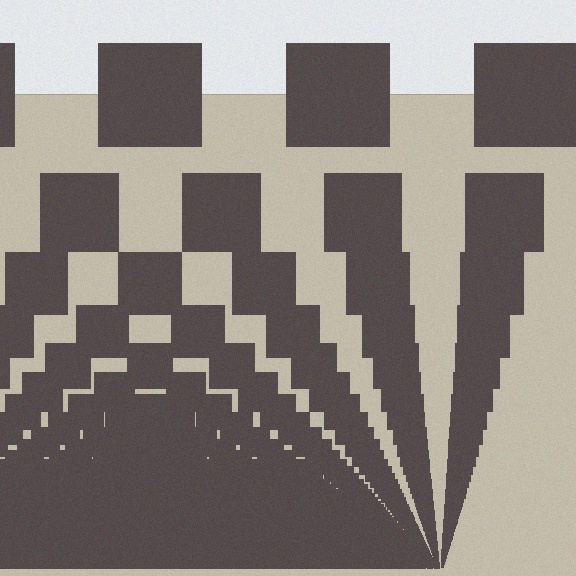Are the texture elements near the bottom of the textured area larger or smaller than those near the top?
Smaller. The gradient is inverted — elements near the bottom are smaller and denser.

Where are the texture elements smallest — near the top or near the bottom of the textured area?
Near the bottom.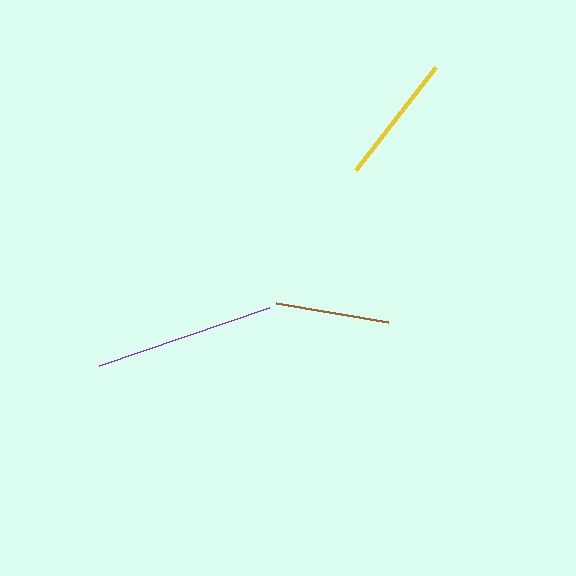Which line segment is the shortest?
The brown line is the shortest at approximately 113 pixels.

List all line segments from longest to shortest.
From longest to shortest: purple, yellow, brown.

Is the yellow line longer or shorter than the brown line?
The yellow line is longer than the brown line.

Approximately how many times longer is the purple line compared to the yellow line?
The purple line is approximately 1.4 times the length of the yellow line.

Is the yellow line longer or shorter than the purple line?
The purple line is longer than the yellow line.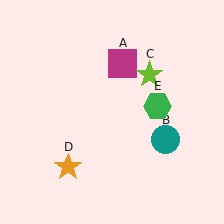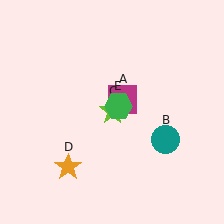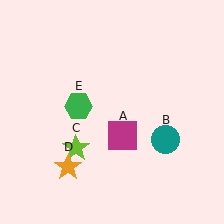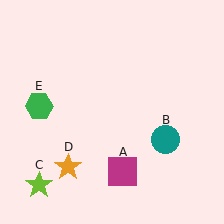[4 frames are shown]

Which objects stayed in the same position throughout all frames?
Teal circle (object B) and orange star (object D) remained stationary.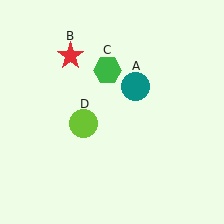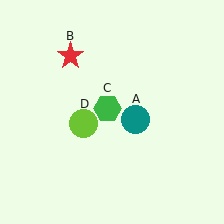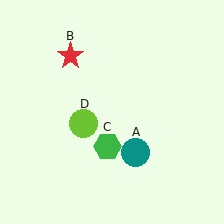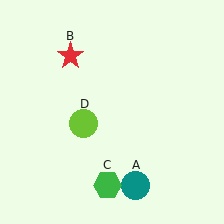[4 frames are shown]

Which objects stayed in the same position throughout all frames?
Red star (object B) and lime circle (object D) remained stationary.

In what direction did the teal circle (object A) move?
The teal circle (object A) moved down.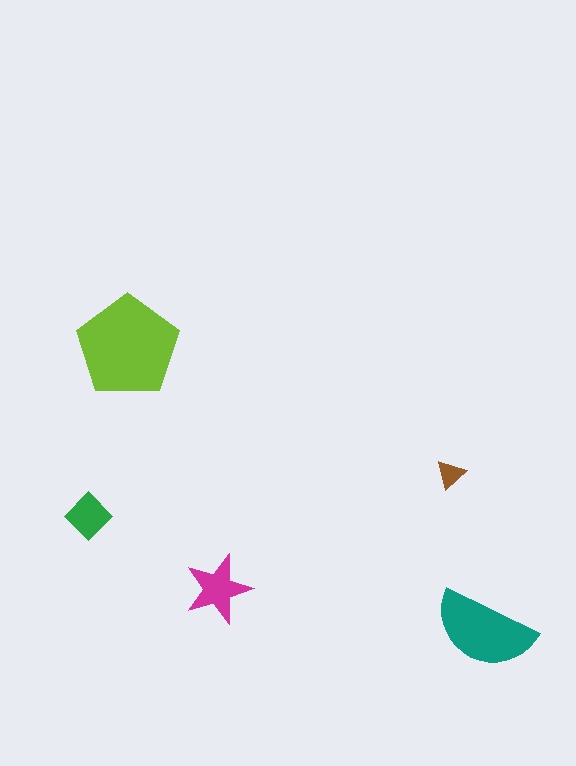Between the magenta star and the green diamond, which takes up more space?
The magenta star.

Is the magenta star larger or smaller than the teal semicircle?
Smaller.